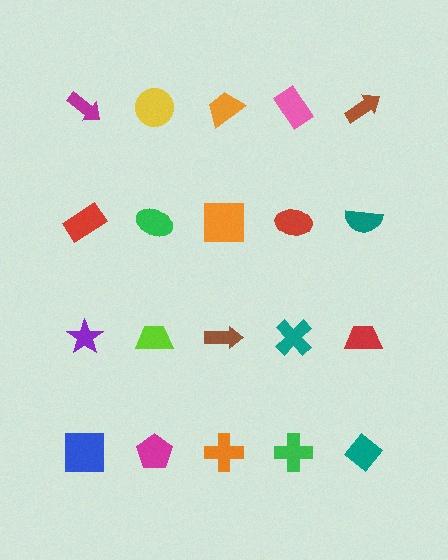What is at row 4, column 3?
An orange cross.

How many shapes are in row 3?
5 shapes.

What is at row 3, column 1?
A purple star.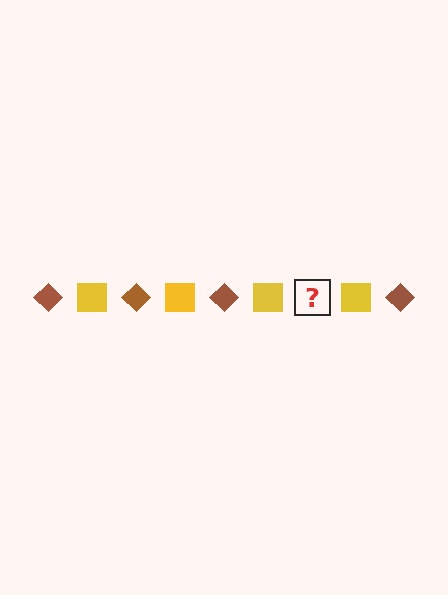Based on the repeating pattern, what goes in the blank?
The blank should be a brown diamond.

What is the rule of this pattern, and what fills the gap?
The rule is that the pattern alternates between brown diamond and yellow square. The gap should be filled with a brown diamond.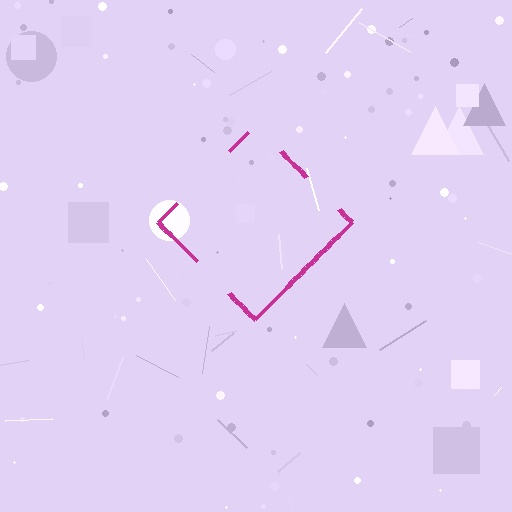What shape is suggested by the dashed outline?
The dashed outline suggests a diamond.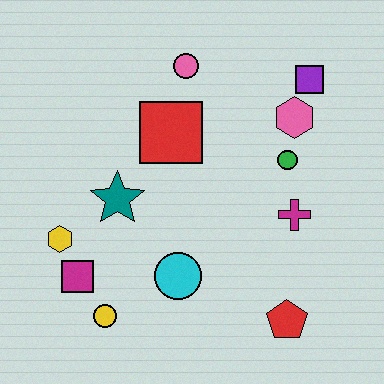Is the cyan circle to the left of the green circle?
Yes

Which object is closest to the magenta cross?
The green circle is closest to the magenta cross.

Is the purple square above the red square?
Yes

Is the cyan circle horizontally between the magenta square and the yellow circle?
No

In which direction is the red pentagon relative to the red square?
The red pentagon is below the red square.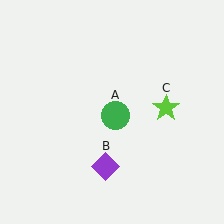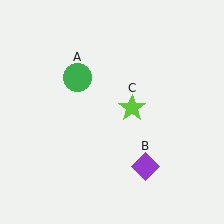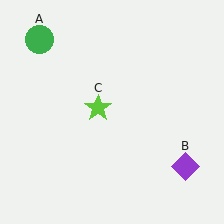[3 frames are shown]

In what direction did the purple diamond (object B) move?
The purple diamond (object B) moved right.